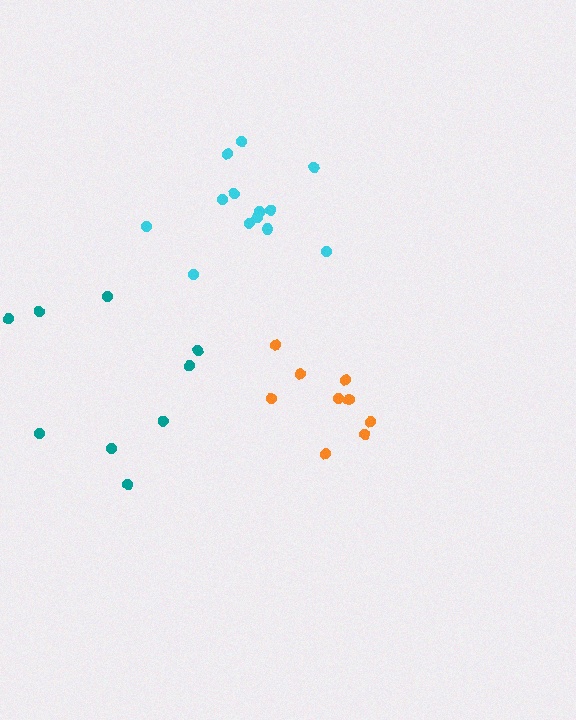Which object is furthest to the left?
The teal cluster is leftmost.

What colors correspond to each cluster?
The clusters are colored: orange, teal, cyan.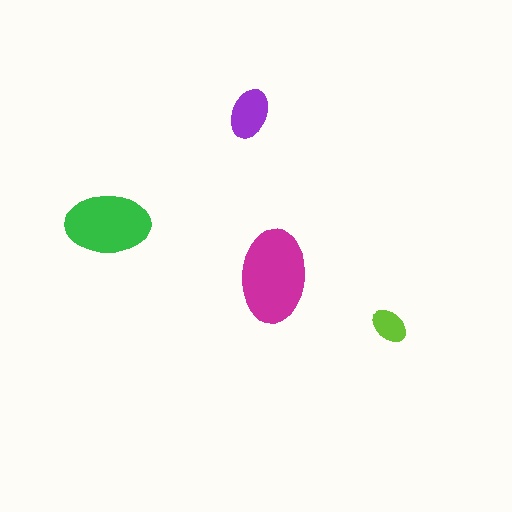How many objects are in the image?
There are 4 objects in the image.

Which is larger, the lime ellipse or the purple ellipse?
The purple one.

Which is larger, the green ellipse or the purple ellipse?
The green one.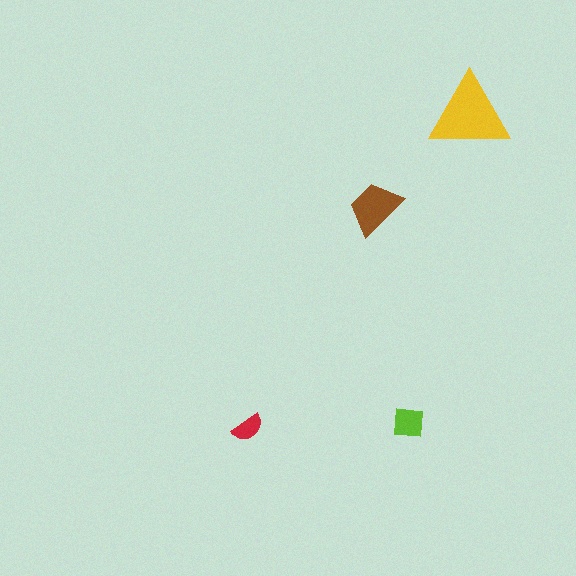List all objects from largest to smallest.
The yellow triangle, the brown trapezoid, the lime square, the red semicircle.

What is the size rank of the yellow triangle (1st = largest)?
1st.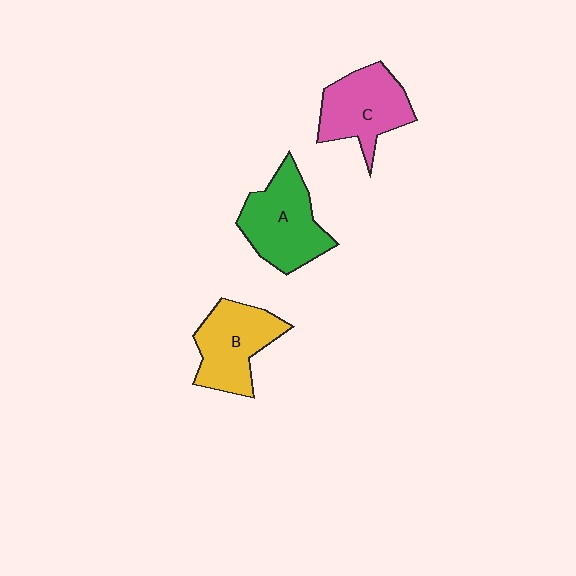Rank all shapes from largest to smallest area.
From largest to smallest: A (green), C (pink), B (yellow).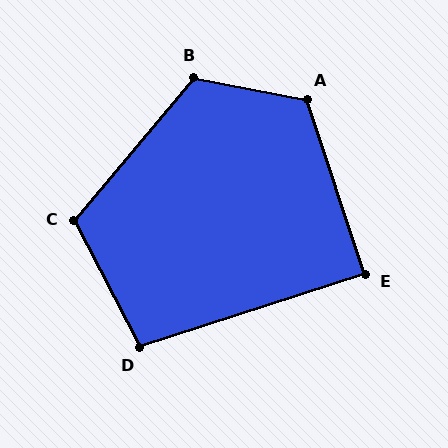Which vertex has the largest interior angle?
A, at approximately 119 degrees.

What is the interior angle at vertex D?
Approximately 99 degrees (obtuse).